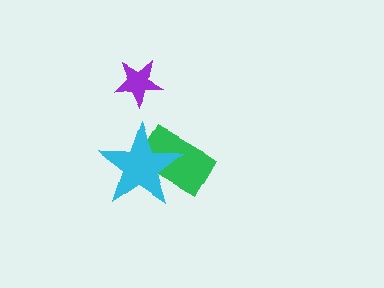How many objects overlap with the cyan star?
1 object overlaps with the cyan star.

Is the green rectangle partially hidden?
Yes, it is partially covered by another shape.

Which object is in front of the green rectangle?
The cyan star is in front of the green rectangle.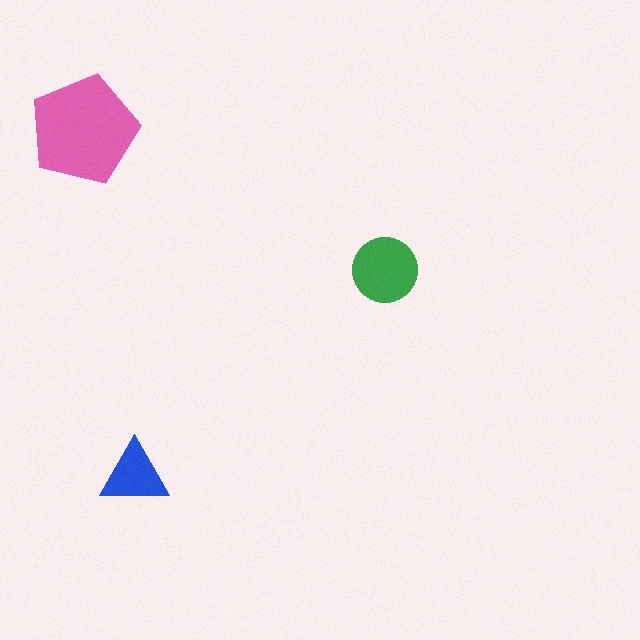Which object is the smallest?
The blue triangle.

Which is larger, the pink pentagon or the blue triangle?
The pink pentagon.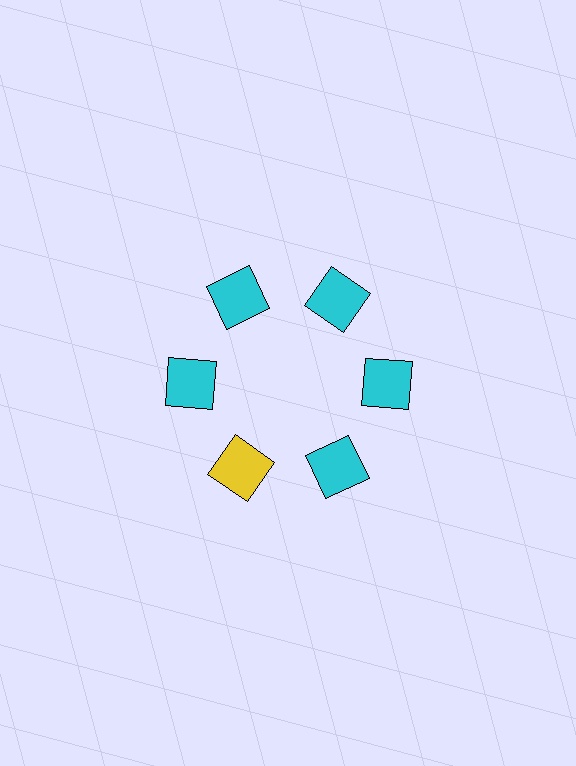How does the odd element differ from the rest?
It has a different color: yellow instead of cyan.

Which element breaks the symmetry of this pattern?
The yellow square at roughly the 7 o'clock position breaks the symmetry. All other shapes are cyan squares.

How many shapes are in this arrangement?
There are 6 shapes arranged in a ring pattern.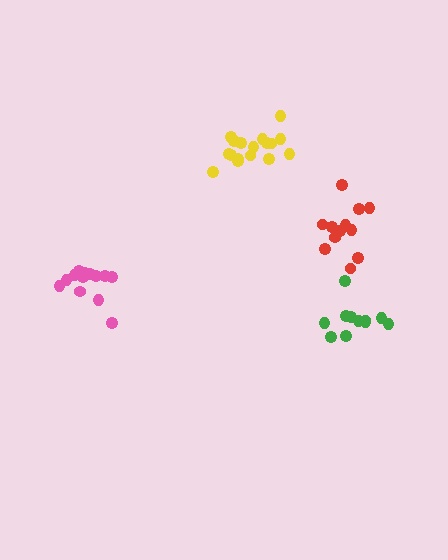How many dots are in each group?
Group 1: 17 dots, Group 2: 13 dots, Group 3: 11 dots, Group 4: 12 dots (53 total).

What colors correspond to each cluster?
The clusters are colored: yellow, pink, green, red.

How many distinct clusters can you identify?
There are 4 distinct clusters.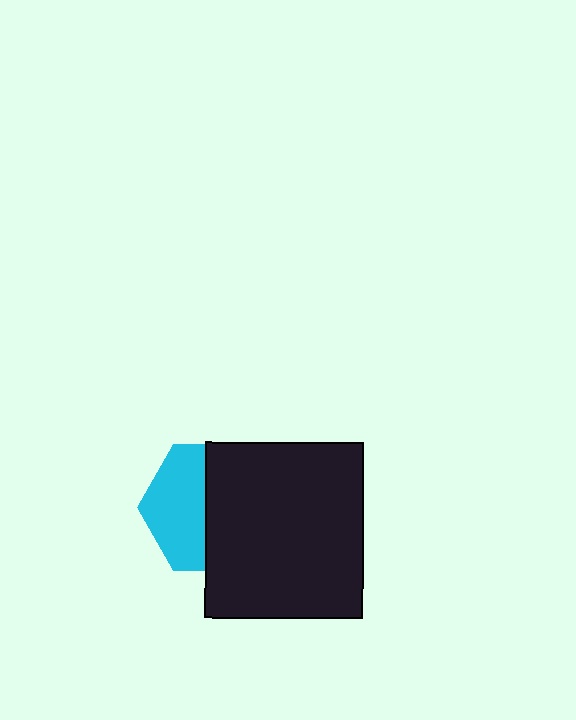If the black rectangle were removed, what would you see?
You would see the complete cyan hexagon.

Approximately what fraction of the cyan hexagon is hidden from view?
Roughly 55% of the cyan hexagon is hidden behind the black rectangle.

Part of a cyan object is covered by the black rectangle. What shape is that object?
It is a hexagon.